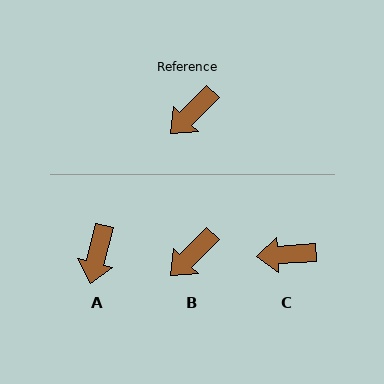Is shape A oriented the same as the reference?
No, it is off by about 31 degrees.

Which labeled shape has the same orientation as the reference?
B.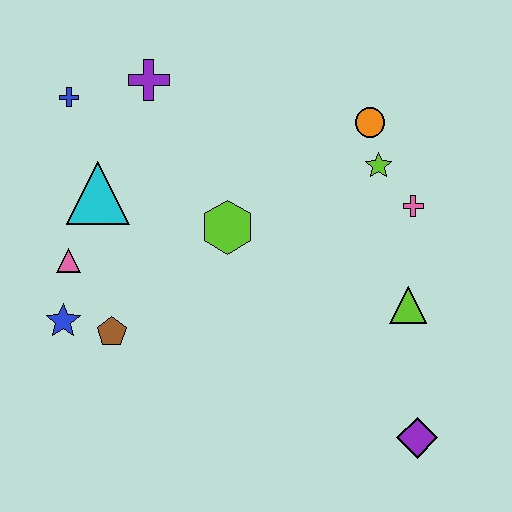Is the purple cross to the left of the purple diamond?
Yes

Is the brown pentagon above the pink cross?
No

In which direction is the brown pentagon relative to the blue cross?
The brown pentagon is below the blue cross.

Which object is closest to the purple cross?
The blue cross is closest to the purple cross.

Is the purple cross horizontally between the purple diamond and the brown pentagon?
Yes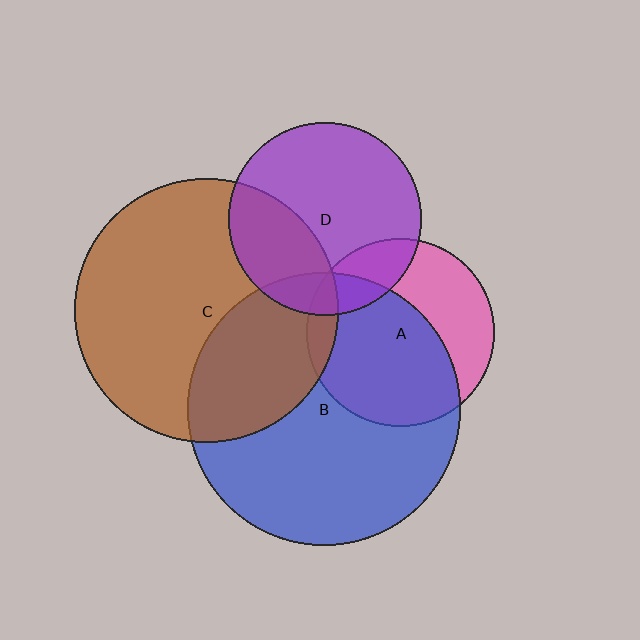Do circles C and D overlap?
Yes.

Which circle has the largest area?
Circle B (blue).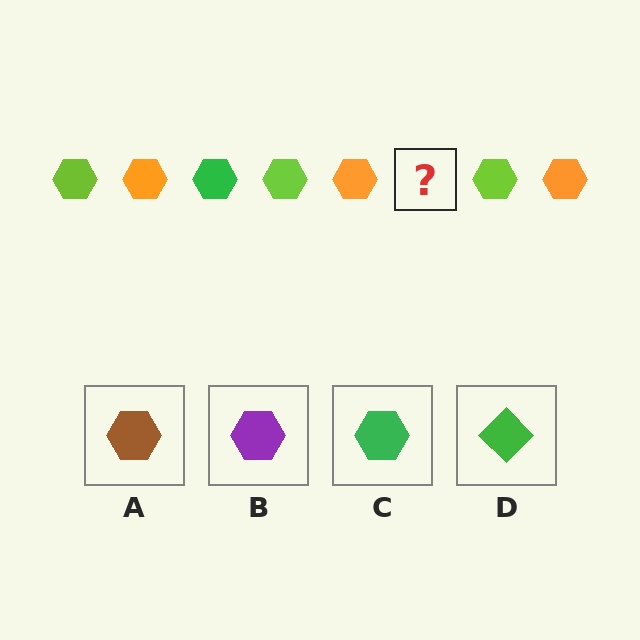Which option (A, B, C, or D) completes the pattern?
C.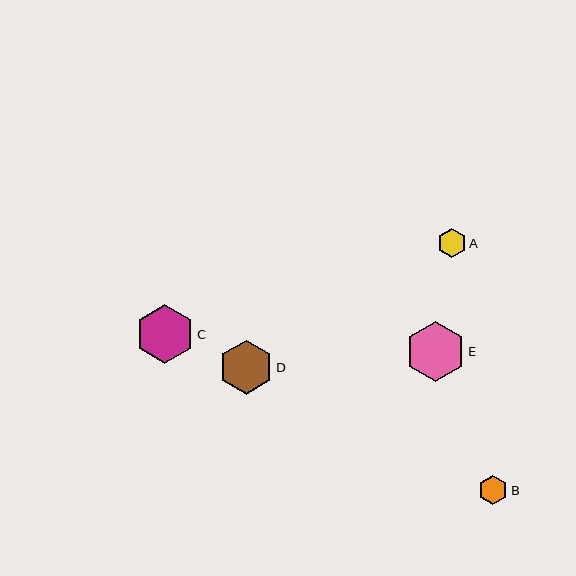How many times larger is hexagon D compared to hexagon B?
Hexagon D is approximately 1.8 times the size of hexagon B.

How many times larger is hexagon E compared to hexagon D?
Hexagon E is approximately 1.1 times the size of hexagon D.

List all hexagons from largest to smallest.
From largest to smallest: E, C, D, B, A.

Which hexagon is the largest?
Hexagon E is the largest with a size of approximately 60 pixels.